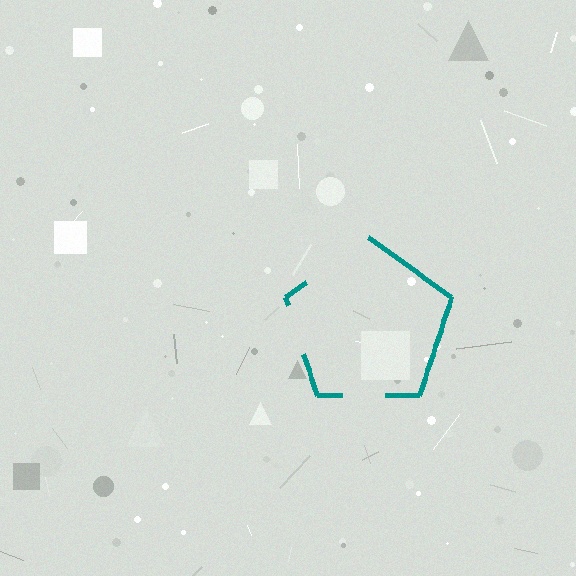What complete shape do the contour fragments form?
The contour fragments form a pentagon.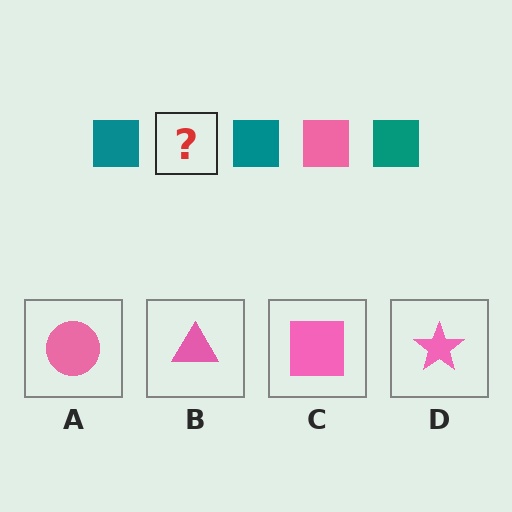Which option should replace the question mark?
Option C.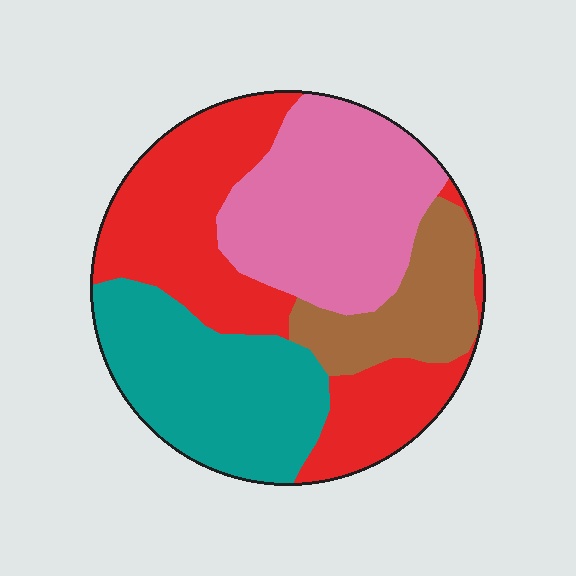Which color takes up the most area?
Red, at roughly 35%.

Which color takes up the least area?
Brown, at roughly 15%.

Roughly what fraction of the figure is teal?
Teal takes up about one quarter (1/4) of the figure.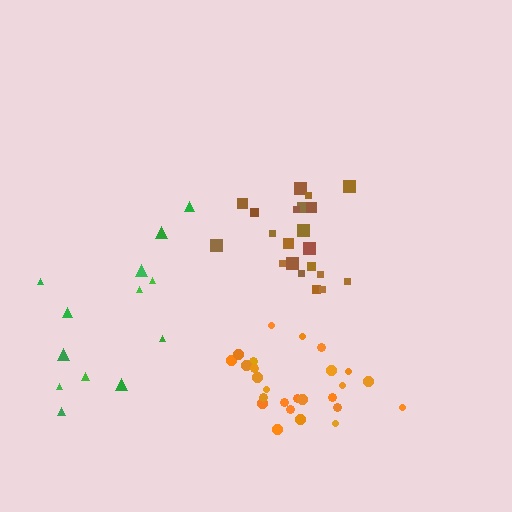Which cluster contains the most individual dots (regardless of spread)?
Orange (27).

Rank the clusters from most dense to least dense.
brown, orange, green.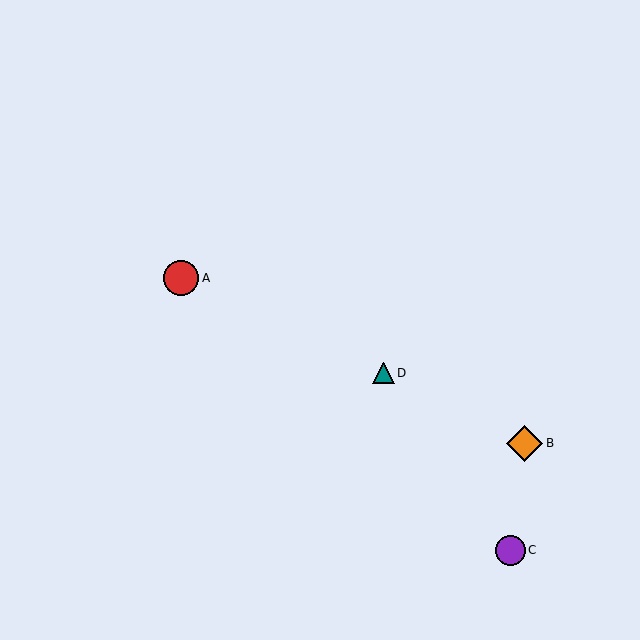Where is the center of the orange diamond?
The center of the orange diamond is at (525, 443).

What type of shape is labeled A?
Shape A is a red circle.